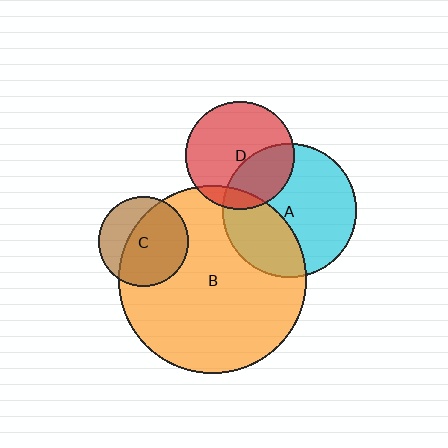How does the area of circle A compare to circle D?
Approximately 1.5 times.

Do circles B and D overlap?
Yes.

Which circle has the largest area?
Circle B (orange).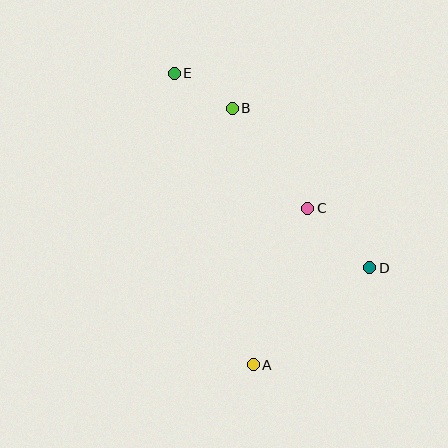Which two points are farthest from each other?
Points A and E are farthest from each other.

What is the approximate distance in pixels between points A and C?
The distance between A and C is approximately 166 pixels.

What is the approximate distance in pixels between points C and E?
The distance between C and E is approximately 190 pixels.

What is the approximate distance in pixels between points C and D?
The distance between C and D is approximately 86 pixels.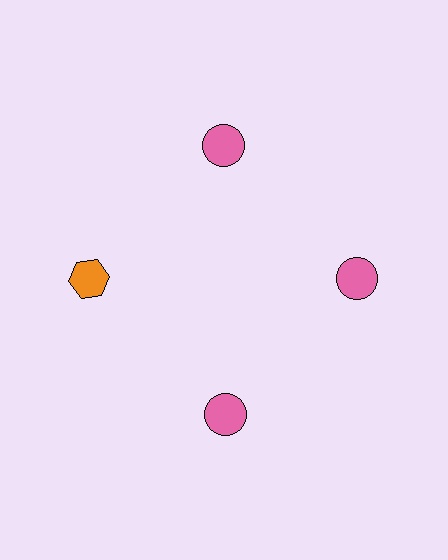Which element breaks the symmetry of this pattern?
The orange hexagon at roughly the 9 o'clock position breaks the symmetry. All other shapes are pink circles.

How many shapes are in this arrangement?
There are 4 shapes arranged in a ring pattern.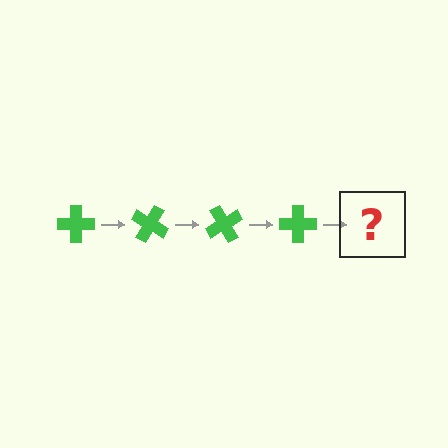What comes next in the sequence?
The next element should be a green cross rotated 120 degrees.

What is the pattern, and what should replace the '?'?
The pattern is that the cross rotates 30 degrees each step. The '?' should be a green cross rotated 120 degrees.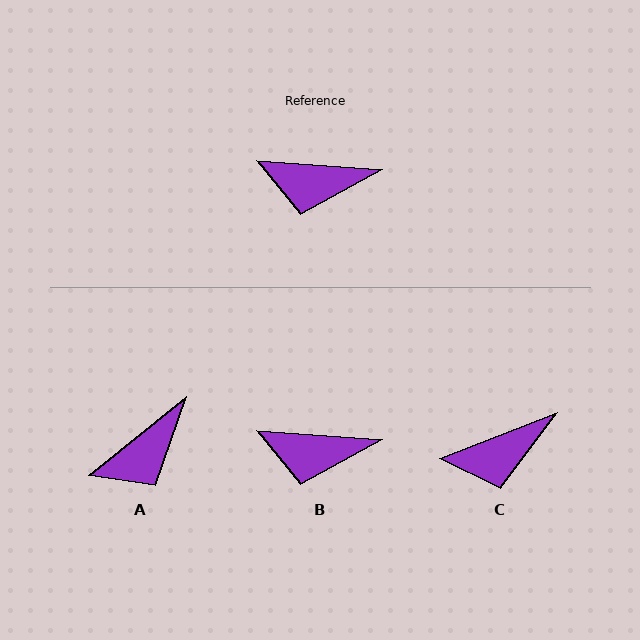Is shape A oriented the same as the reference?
No, it is off by about 42 degrees.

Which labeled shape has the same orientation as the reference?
B.